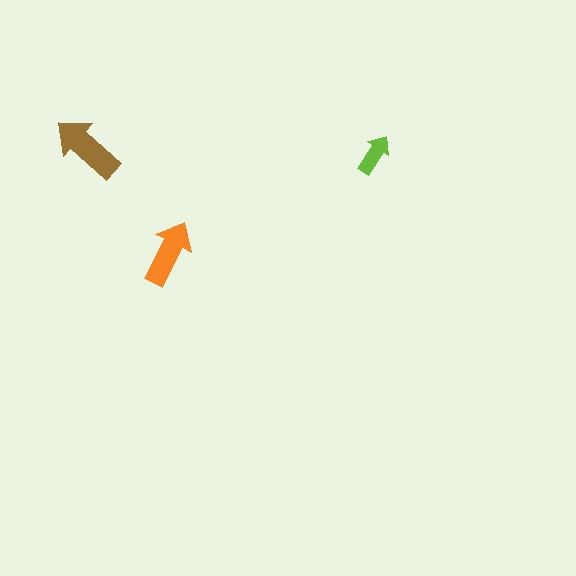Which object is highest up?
The brown arrow is topmost.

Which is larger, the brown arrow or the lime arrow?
The brown one.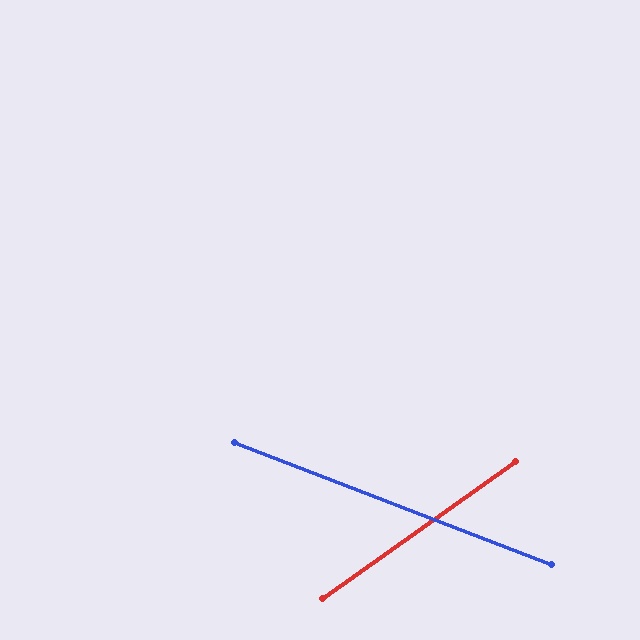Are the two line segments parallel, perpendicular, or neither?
Neither parallel nor perpendicular — they differ by about 57°.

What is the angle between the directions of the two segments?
Approximately 57 degrees.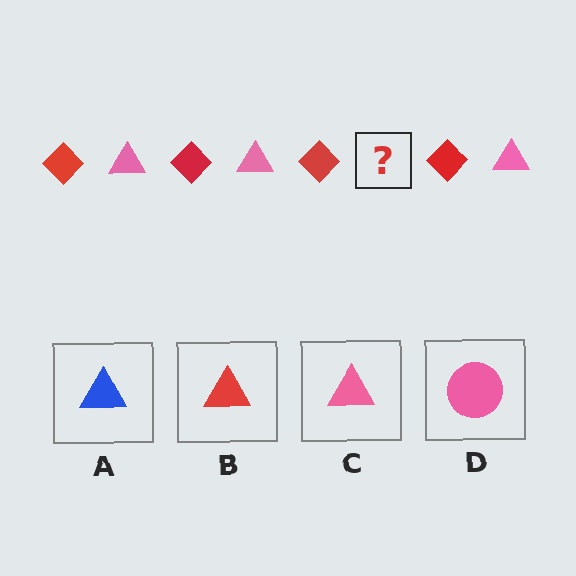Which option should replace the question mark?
Option C.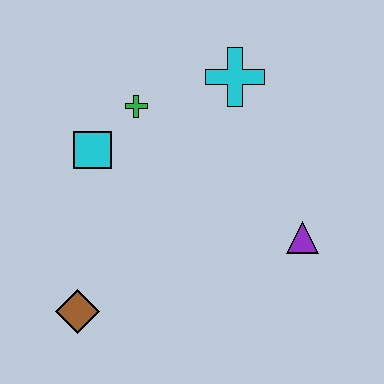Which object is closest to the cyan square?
The green cross is closest to the cyan square.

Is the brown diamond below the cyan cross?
Yes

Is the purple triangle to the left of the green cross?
No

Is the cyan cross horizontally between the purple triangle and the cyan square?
Yes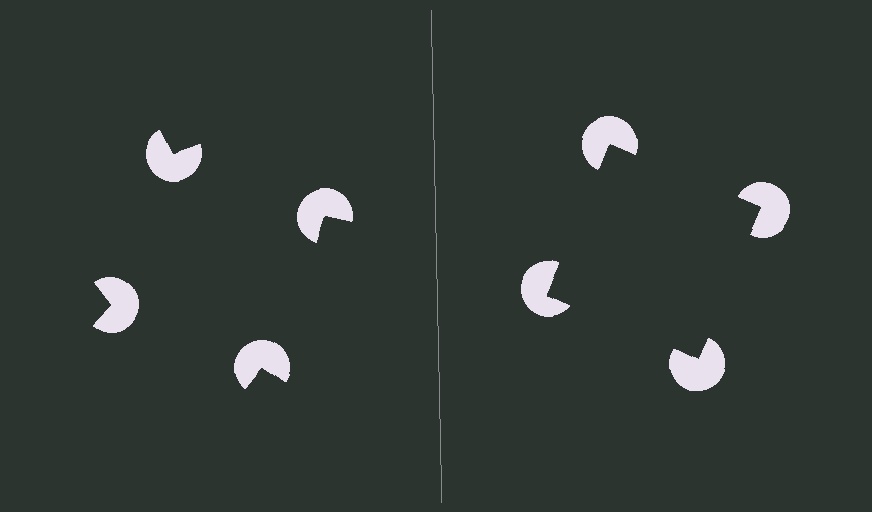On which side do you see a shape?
An illusory square appears on the right side. On the left side the wedge cuts are rotated, so no coherent shape forms.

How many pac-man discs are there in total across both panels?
8 — 4 on each side.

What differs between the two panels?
The pac-man discs are positioned identically on both sides; only the wedge orientations differ. On the right they align to a square; on the left they are misaligned.